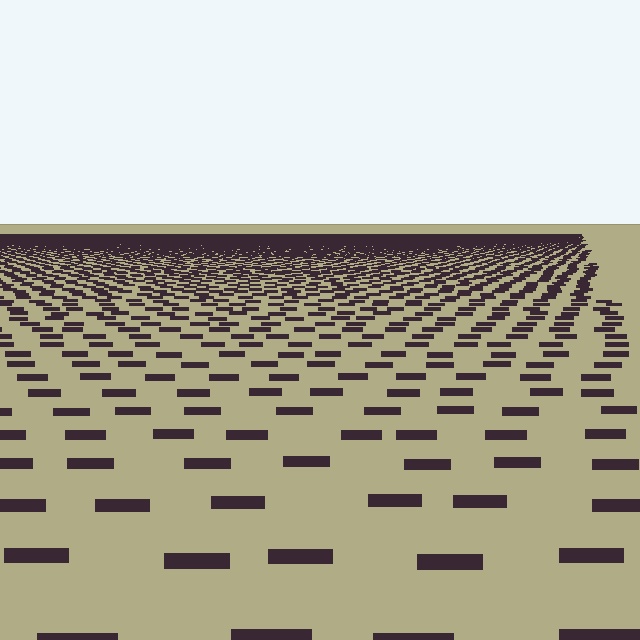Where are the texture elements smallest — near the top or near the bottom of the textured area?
Near the top.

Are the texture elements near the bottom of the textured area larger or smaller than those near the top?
Larger. Near the bottom, elements are closer to the viewer and appear at a bigger on-screen size.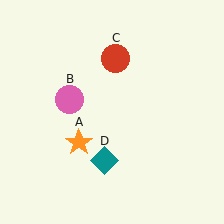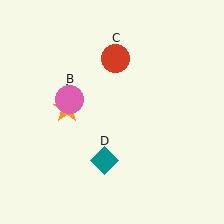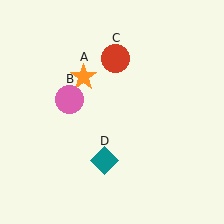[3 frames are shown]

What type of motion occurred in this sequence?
The orange star (object A) rotated clockwise around the center of the scene.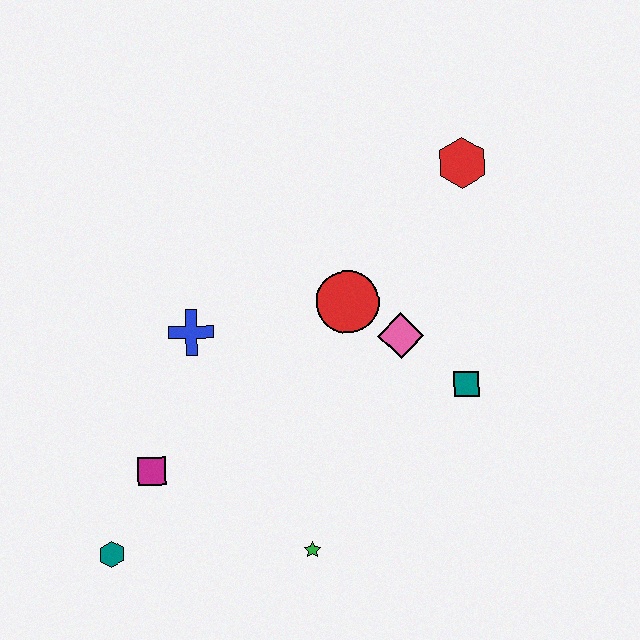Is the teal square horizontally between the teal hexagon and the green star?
No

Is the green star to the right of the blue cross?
Yes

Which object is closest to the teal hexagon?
The magenta square is closest to the teal hexagon.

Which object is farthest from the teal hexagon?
The red hexagon is farthest from the teal hexagon.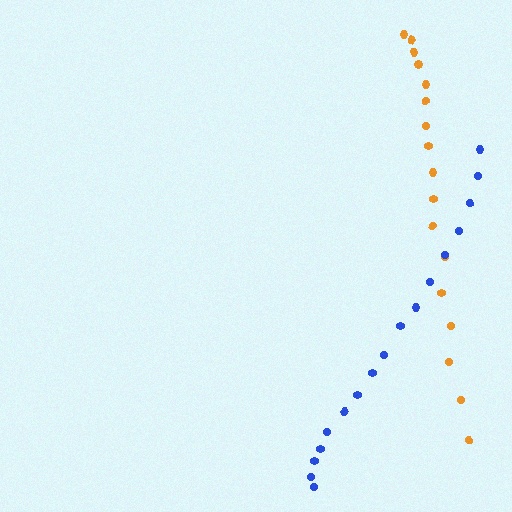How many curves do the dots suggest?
There are 2 distinct paths.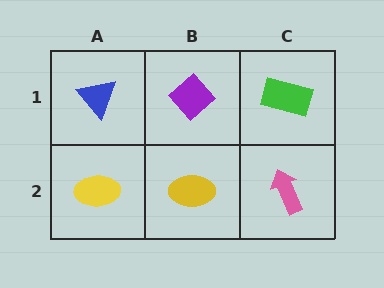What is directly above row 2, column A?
A blue triangle.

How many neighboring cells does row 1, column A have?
2.